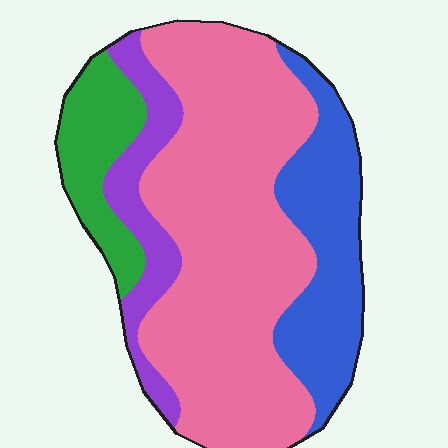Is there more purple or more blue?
Blue.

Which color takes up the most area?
Pink, at roughly 55%.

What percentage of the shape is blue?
Blue takes up about one fifth (1/5) of the shape.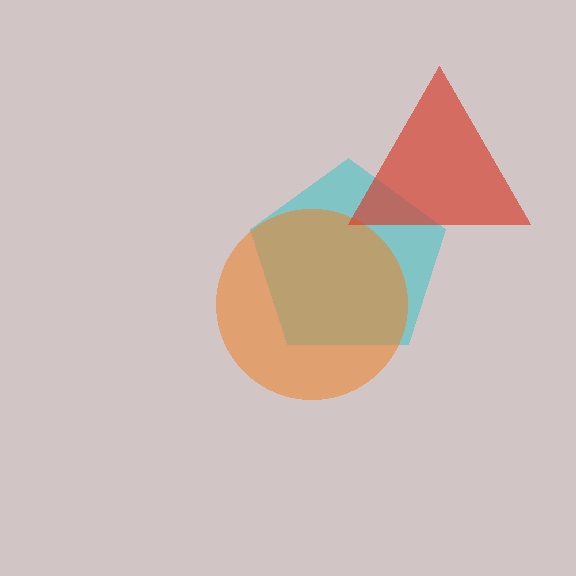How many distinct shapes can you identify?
There are 3 distinct shapes: a cyan pentagon, an orange circle, a red triangle.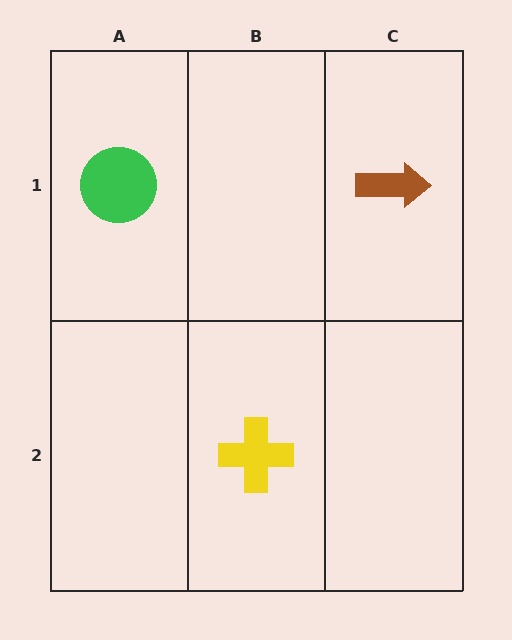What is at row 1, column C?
A brown arrow.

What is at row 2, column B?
A yellow cross.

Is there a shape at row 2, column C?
No, that cell is empty.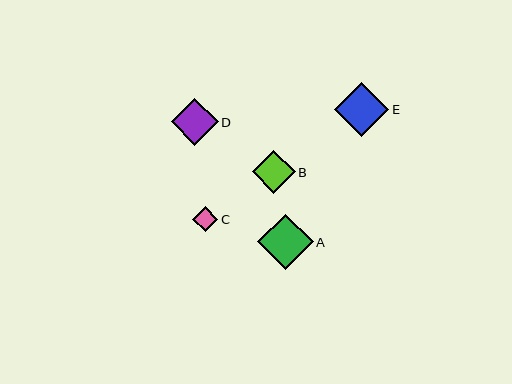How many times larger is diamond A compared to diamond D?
Diamond A is approximately 1.2 times the size of diamond D.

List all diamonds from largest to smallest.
From largest to smallest: A, E, D, B, C.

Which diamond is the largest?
Diamond A is the largest with a size of approximately 56 pixels.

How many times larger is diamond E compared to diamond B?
Diamond E is approximately 1.3 times the size of diamond B.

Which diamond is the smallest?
Diamond C is the smallest with a size of approximately 25 pixels.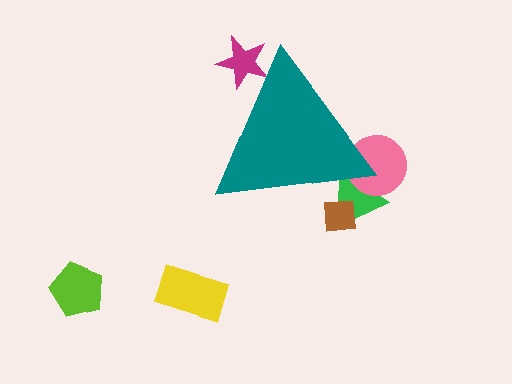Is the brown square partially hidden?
Yes, the brown square is partially hidden behind the teal triangle.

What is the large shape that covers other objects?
A teal triangle.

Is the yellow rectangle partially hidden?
No, the yellow rectangle is fully visible.